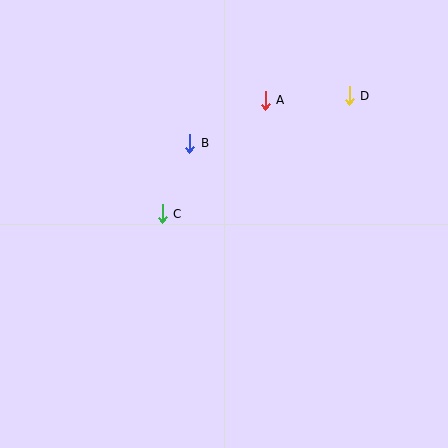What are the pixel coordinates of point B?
Point B is at (190, 143).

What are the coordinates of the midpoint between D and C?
The midpoint between D and C is at (256, 155).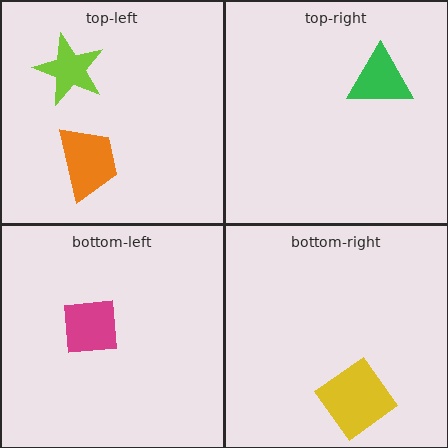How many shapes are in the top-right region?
1.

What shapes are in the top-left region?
The lime star, the orange trapezoid.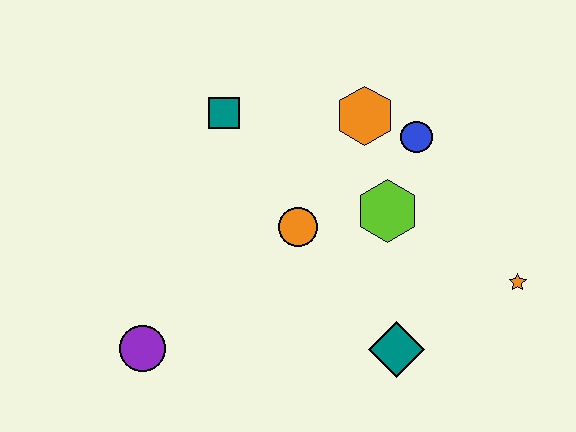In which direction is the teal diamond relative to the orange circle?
The teal diamond is below the orange circle.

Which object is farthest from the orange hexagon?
The purple circle is farthest from the orange hexagon.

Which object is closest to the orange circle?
The lime hexagon is closest to the orange circle.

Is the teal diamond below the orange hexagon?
Yes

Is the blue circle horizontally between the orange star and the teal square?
Yes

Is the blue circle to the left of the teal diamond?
No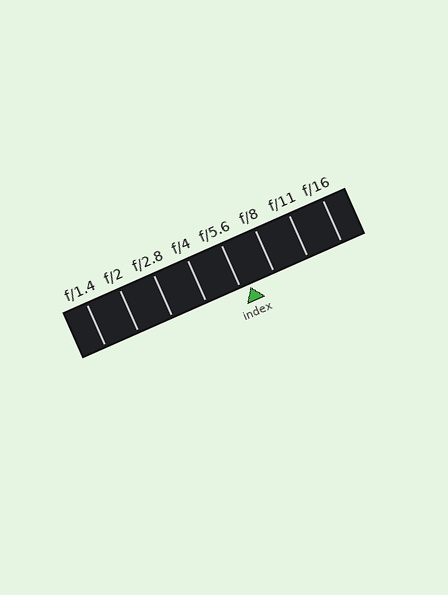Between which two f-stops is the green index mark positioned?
The index mark is between f/5.6 and f/8.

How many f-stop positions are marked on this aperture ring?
There are 8 f-stop positions marked.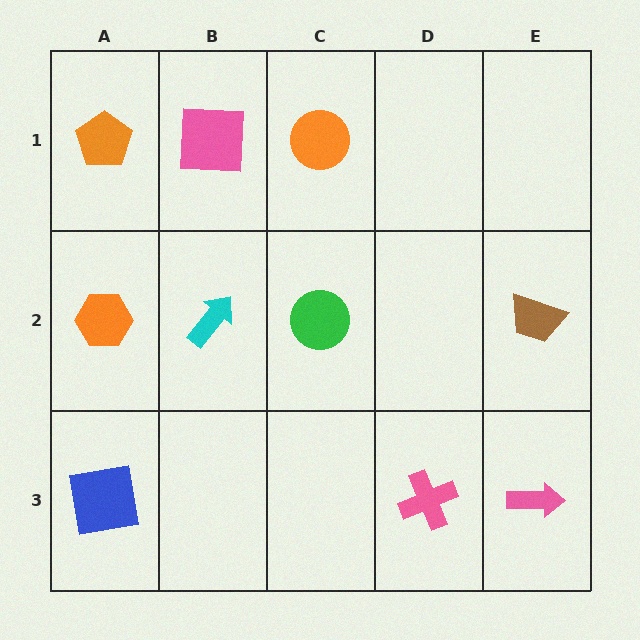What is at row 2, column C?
A green circle.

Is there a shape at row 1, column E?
No, that cell is empty.